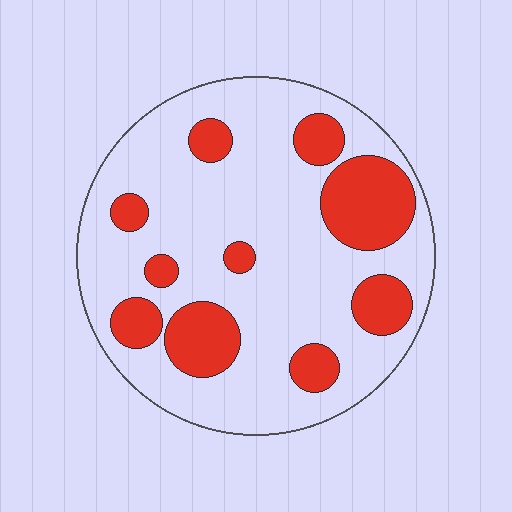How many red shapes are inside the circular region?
10.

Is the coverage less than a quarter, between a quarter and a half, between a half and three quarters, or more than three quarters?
Between a quarter and a half.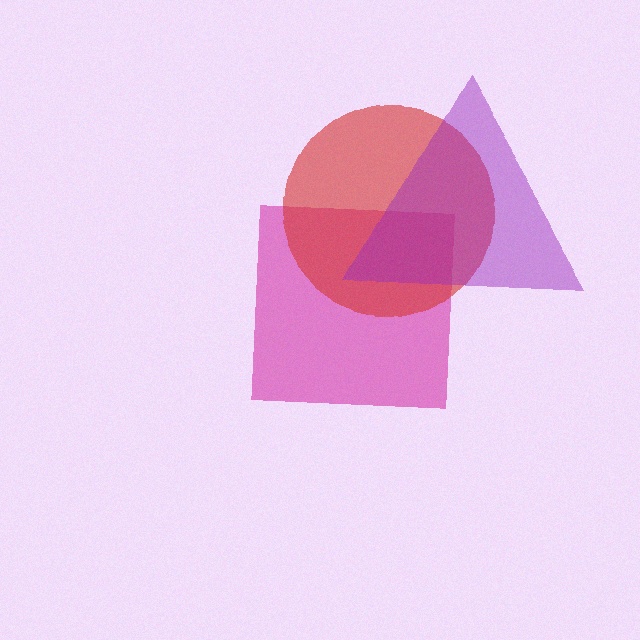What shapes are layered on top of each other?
The layered shapes are: a magenta square, a red circle, a purple triangle.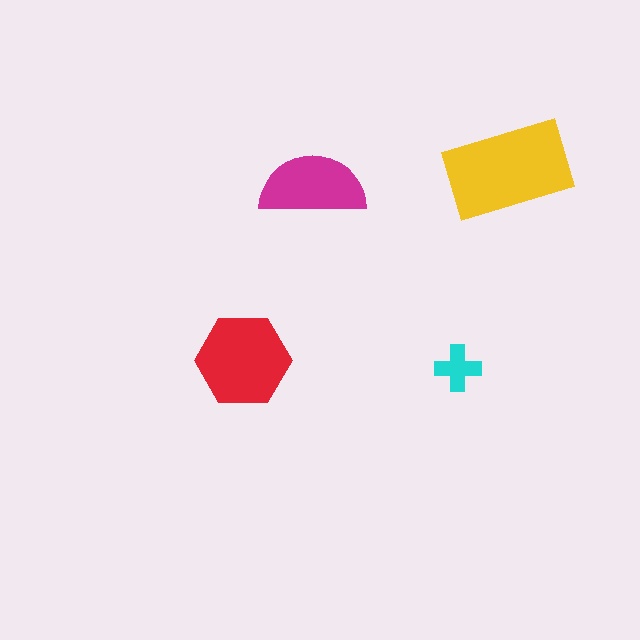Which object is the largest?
The yellow rectangle.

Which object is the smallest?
The cyan cross.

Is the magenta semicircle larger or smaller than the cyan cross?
Larger.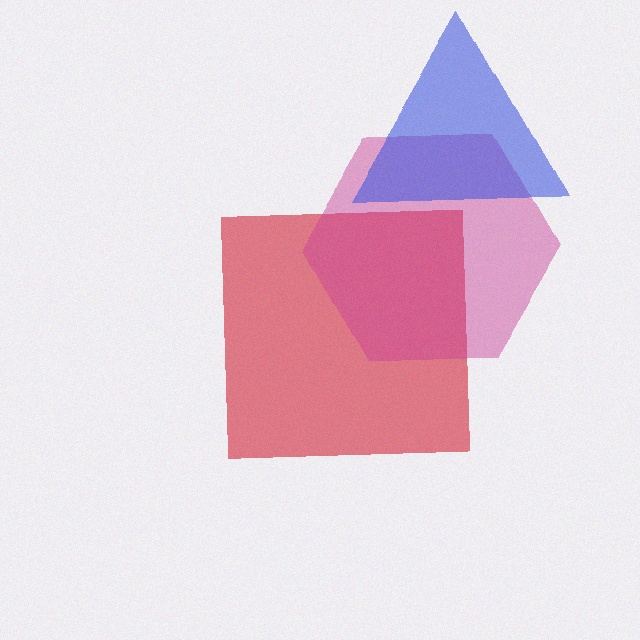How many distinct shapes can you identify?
There are 3 distinct shapes: a red square, a magenta hexagon, a blue triangle.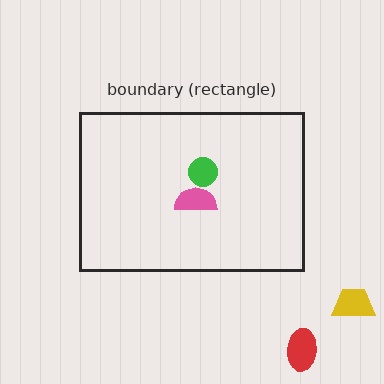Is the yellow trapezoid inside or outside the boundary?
Outside.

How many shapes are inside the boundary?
2 inside, 2 outside.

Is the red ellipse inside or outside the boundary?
Outside.